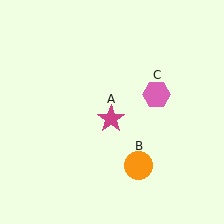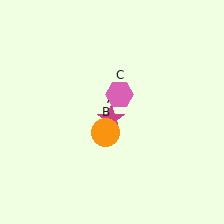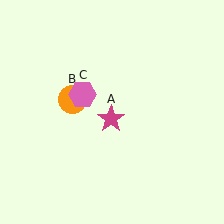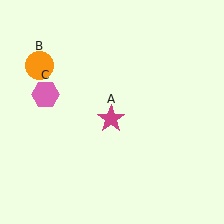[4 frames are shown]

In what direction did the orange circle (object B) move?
The orange circle (object B) moved up and to the left.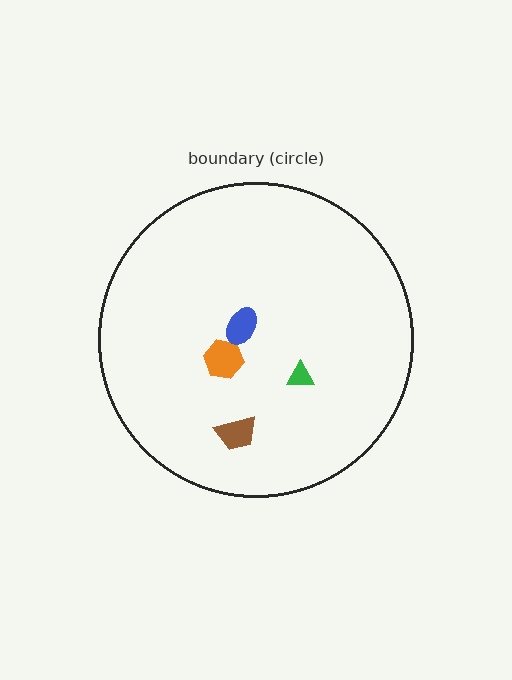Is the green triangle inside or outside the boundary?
Inside.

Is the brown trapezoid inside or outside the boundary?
Inside.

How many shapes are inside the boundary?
4 inside, 0 outside.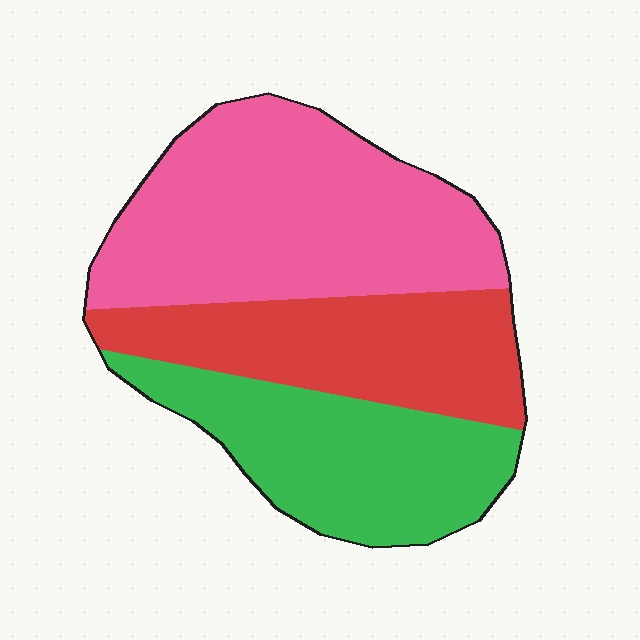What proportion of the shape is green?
Green takes up about one quarter (1/4) of the shape.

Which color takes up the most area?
Pink, at roughly 45%.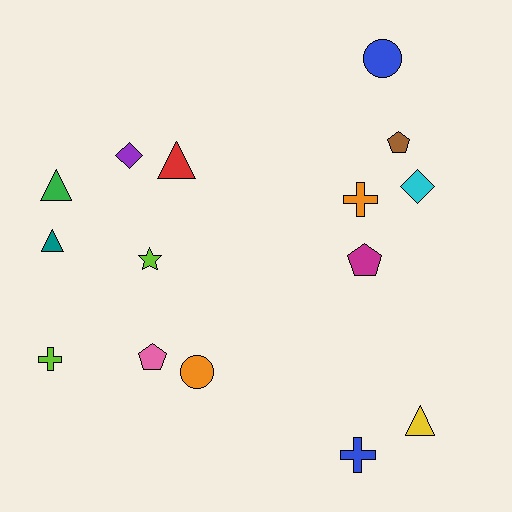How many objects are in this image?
There are 15 objects.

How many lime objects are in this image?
There are 2 lime objects.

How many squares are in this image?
There are no squares.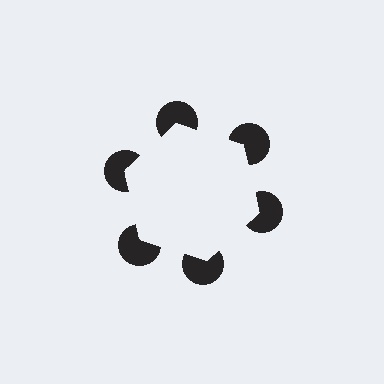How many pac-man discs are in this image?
There are 6 — one at each vertex of the illusory hexagon.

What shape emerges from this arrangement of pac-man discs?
An illusory hexagon — its edges are inferred from the aligned wedge cuts in the pac-man discs, not physically drawn.